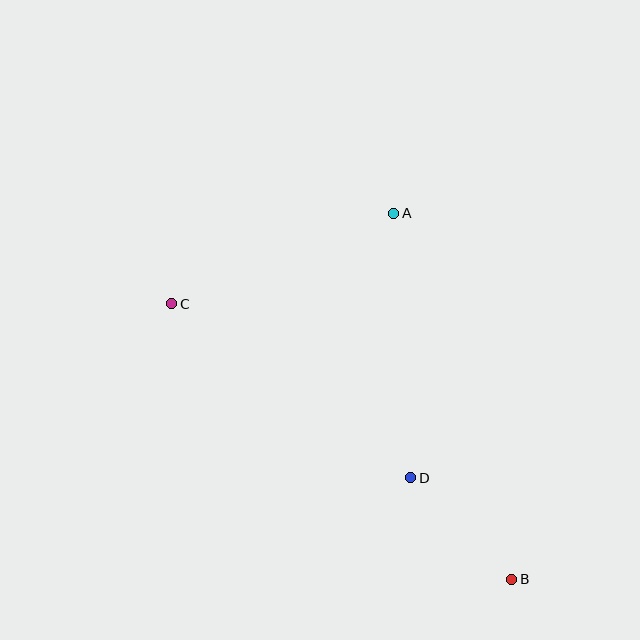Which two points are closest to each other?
Points B and D are closest to each other.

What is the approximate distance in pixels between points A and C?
The distance between A and C is approximately 240 pixels.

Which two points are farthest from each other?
Points B and C are farthest from each other.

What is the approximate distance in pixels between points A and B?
The distance between A and B is approximately 384 pixels.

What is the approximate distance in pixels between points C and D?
The distance between C and D is approximately 295 pixels.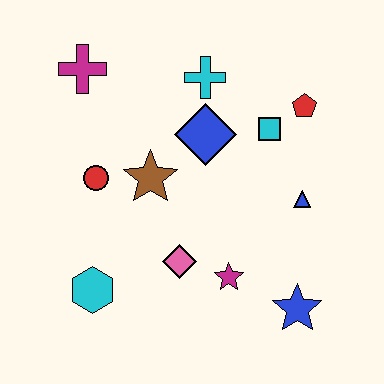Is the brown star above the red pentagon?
No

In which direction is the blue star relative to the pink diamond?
The blue star is to the right of the pink diamond.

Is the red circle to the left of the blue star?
Yes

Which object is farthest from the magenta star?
The magenta cross is farthest from the magenta star.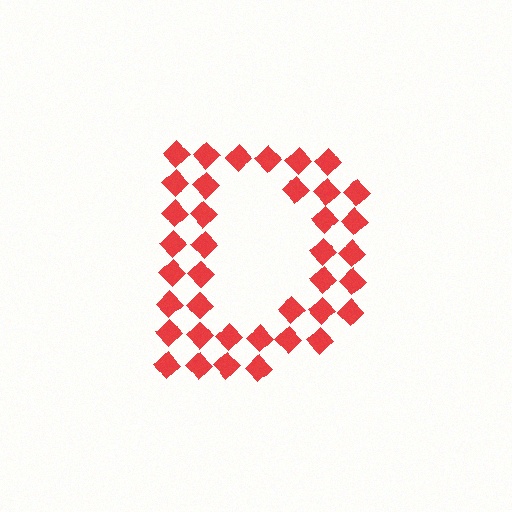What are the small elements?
The small elements are diamonds.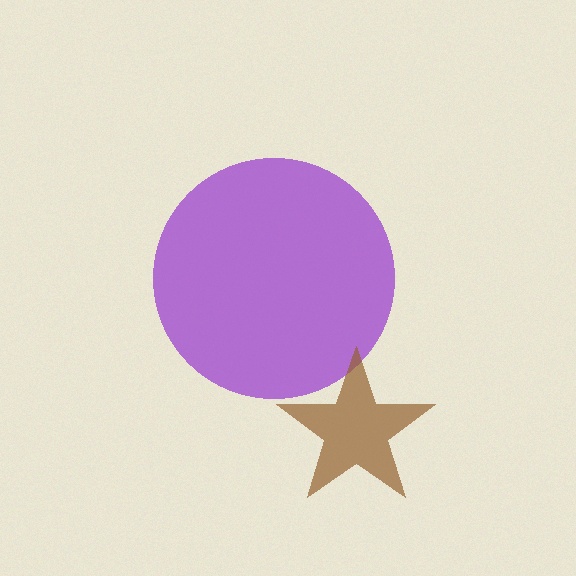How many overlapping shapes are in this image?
There are 2 overlapping shapes in the image.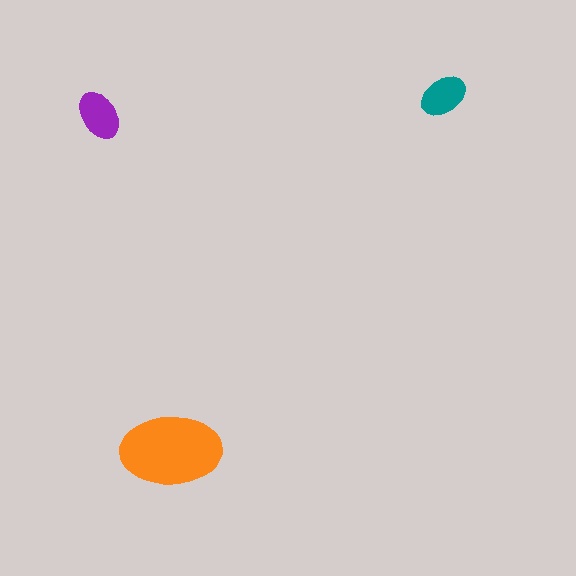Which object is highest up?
The teal ellipse is topmost.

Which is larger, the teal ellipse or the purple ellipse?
The purple one.